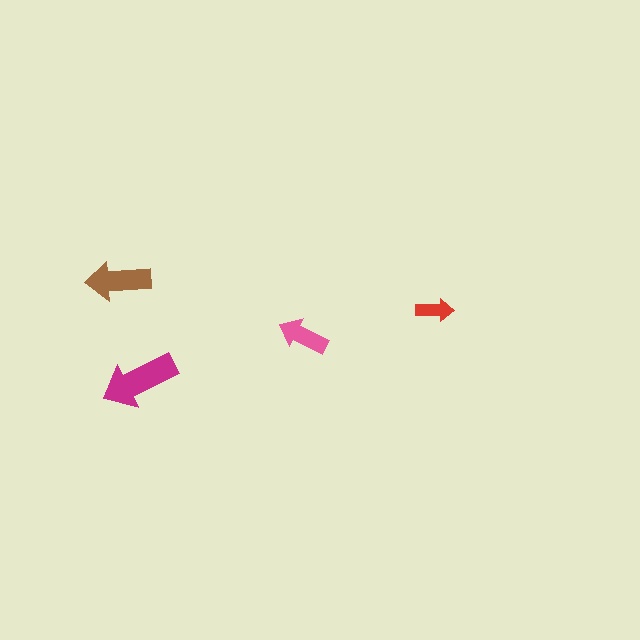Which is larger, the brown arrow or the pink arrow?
The brown one.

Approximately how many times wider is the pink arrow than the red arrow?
About 1.5 times wider.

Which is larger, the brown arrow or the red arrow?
The brown one.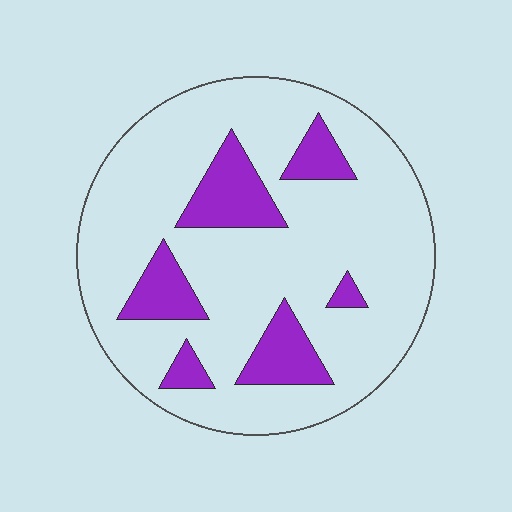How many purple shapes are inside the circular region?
6.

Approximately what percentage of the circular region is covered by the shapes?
Approximately 20%.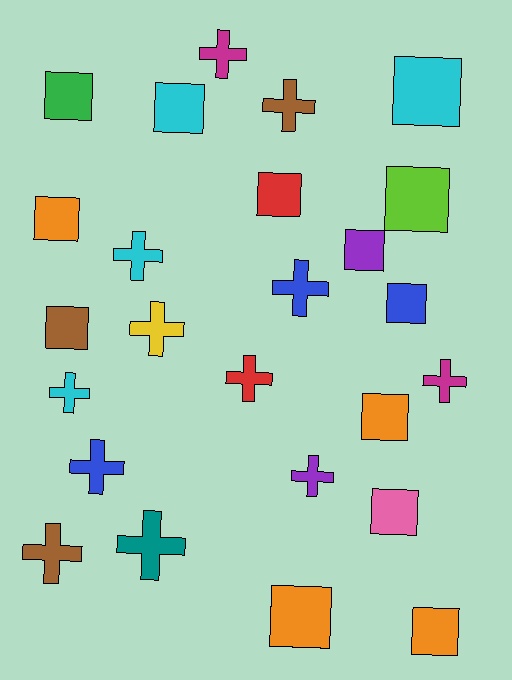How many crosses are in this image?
There are 12 crosses.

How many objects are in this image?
There are 25 objects.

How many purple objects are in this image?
There are 2 purple objects.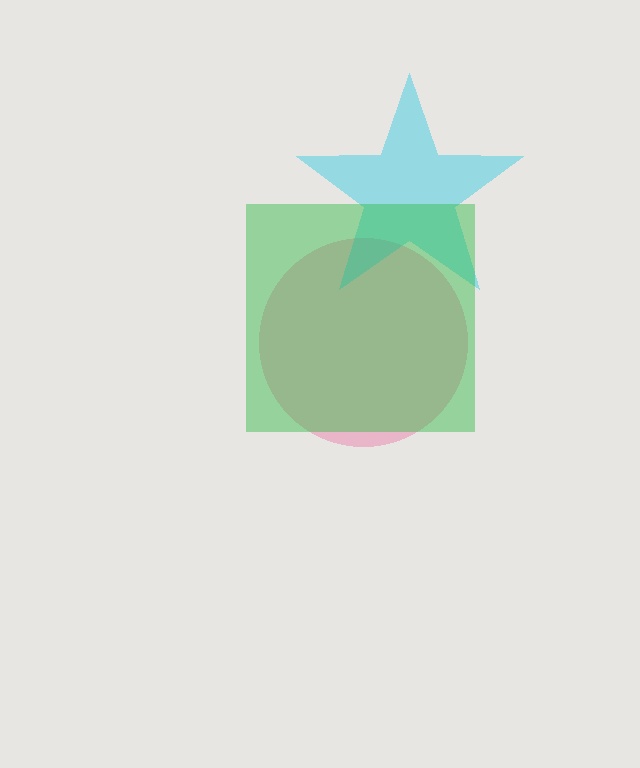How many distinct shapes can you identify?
There are 3 distinct shapes: a pink circle, a cyan star, a green square.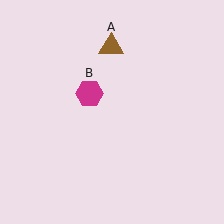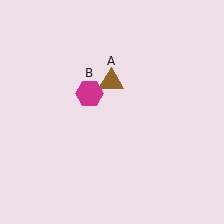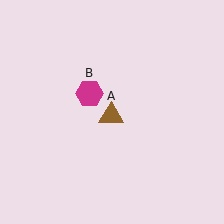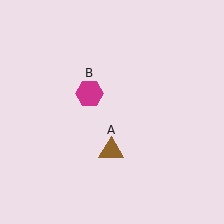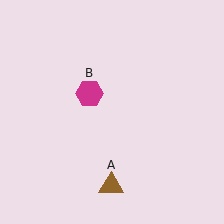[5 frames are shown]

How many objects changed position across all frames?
1 object changed position: brown triangle (object A).